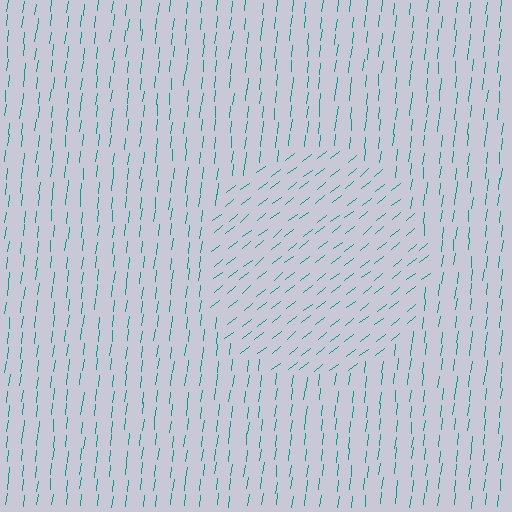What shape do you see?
I see a circle.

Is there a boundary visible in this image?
Yes, there is a texture boundary formed by a change in line orientation.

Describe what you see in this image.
The image is filled with small teal line segments. A circle region in the image has lines oriented differently from the surrounding lines, creating a visible texture boundary.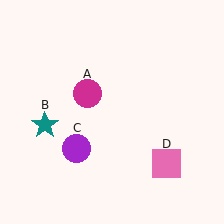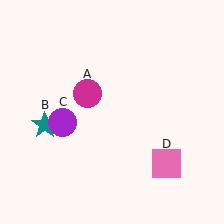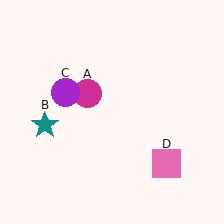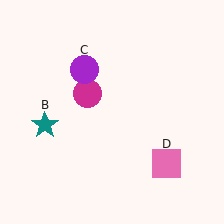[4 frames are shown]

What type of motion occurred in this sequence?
The purple circle (object C) rotated clockwise around the center of the scene.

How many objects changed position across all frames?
1 object changed position: purple circle (object C).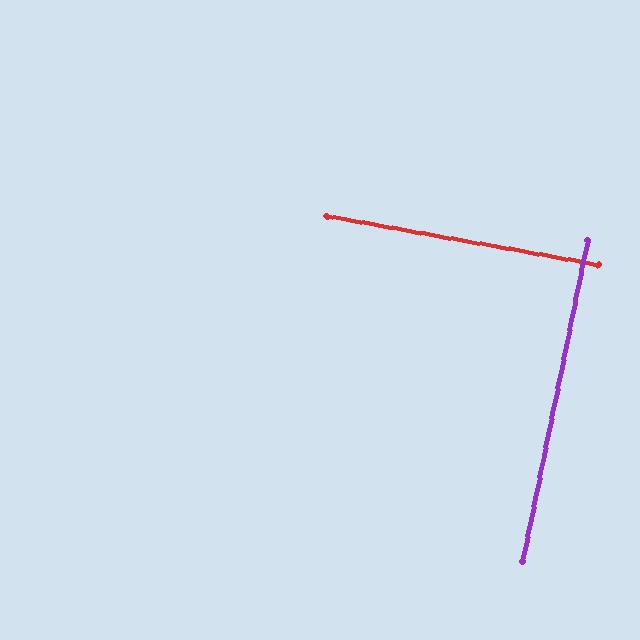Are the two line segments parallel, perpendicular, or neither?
Perpendicular — they meet at approximately 88°.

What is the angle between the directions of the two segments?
Approximately 88 degrees.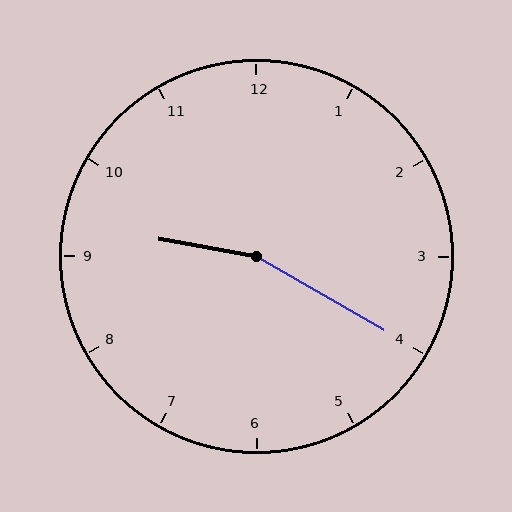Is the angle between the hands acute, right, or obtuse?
It is obtuse.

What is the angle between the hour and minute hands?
Approximately 160 degrees.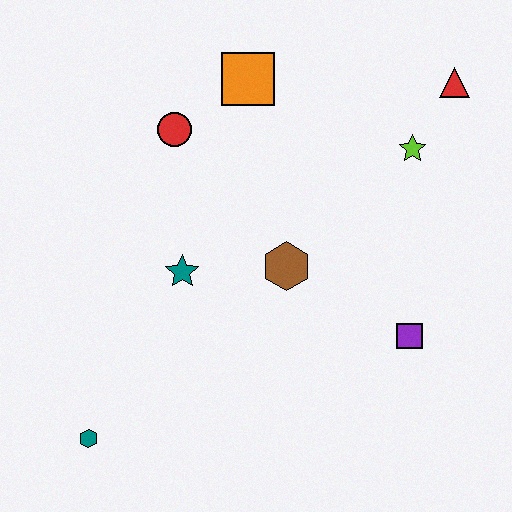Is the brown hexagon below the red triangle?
Yes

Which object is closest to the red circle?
The orange square is closest to the red circle.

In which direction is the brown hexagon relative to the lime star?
The brown hexagon is to the left of the lime star.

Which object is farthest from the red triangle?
The teal hexagon is farthest from the red triangle.